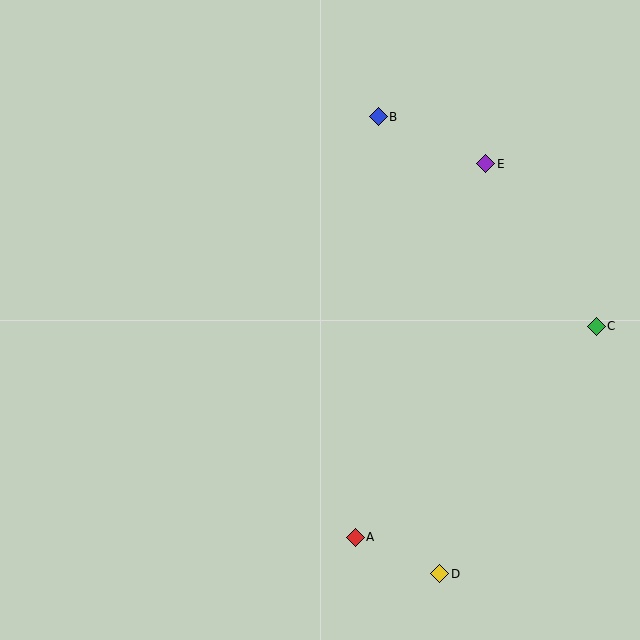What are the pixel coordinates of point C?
Point C is at (596, 326).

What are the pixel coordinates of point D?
Point D is at (440, 574).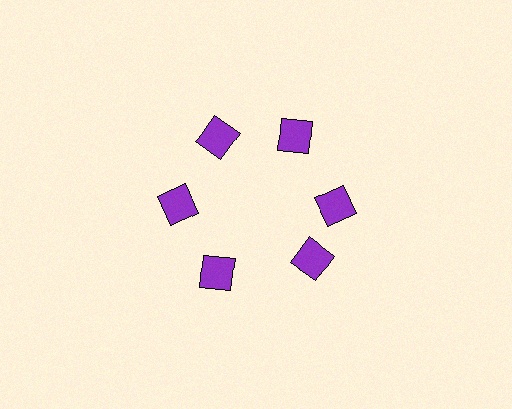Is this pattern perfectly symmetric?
No. The 6 purple squares are arranged in a ring, but one element near the 5 o'clock position is rotated out of alignment along the ring, breaking the 6-fold rotational symmetry.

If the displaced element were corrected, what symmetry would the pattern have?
It would have 6-fold rotational symmetry — the pattern would map onto itself every 60 degrees.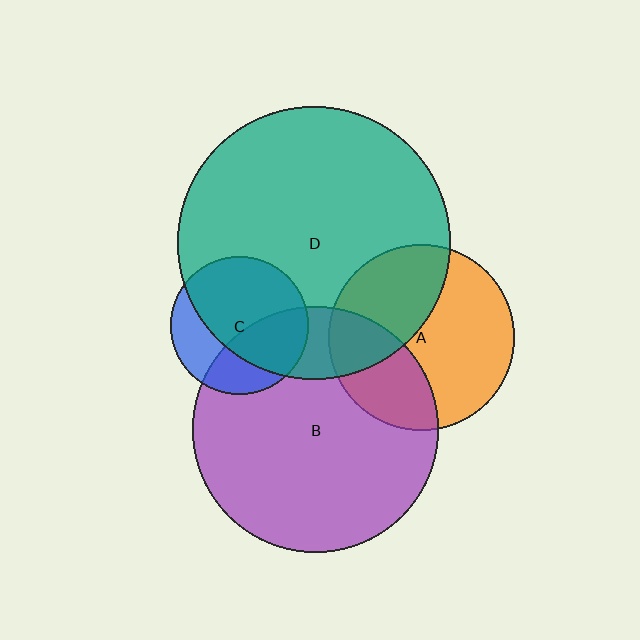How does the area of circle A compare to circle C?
Approximately 1.8 times.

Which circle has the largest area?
Circle D (teal).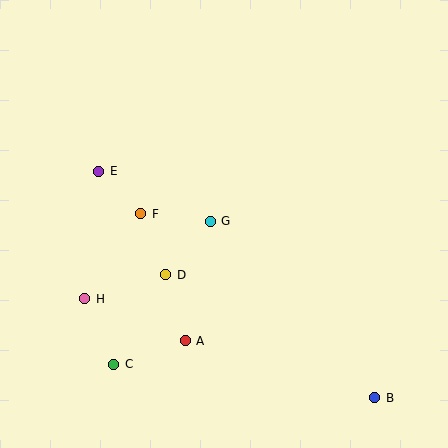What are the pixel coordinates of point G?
Point G is at (210, 221).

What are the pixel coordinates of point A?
Point A is at (185, 341).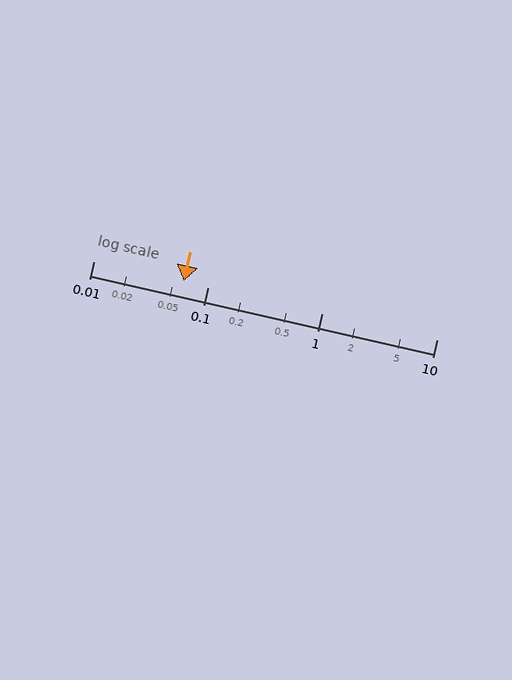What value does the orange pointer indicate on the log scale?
The pointer indicates approximately 0.062.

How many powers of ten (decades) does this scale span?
The scale spans 3 decades, from 0.01 to 10.